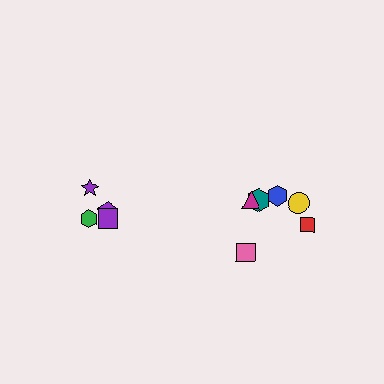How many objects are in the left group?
There are 4 objects.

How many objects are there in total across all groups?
There are 10 objects.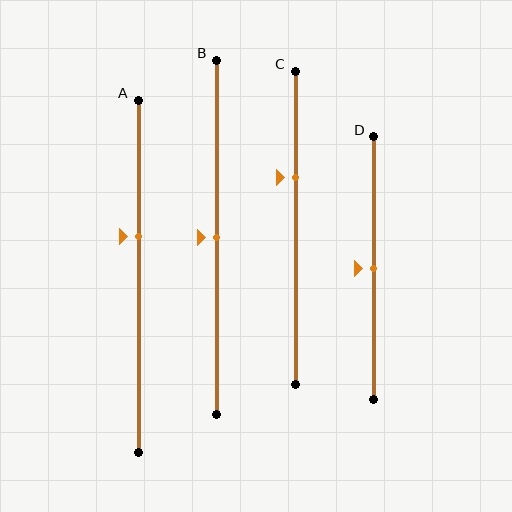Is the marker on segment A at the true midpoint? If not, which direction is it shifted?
No, the marker on segment A is shifted upward by about 11% of the segment length.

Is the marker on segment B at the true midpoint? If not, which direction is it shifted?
Yes, the marker on segment B is at the true midpoint.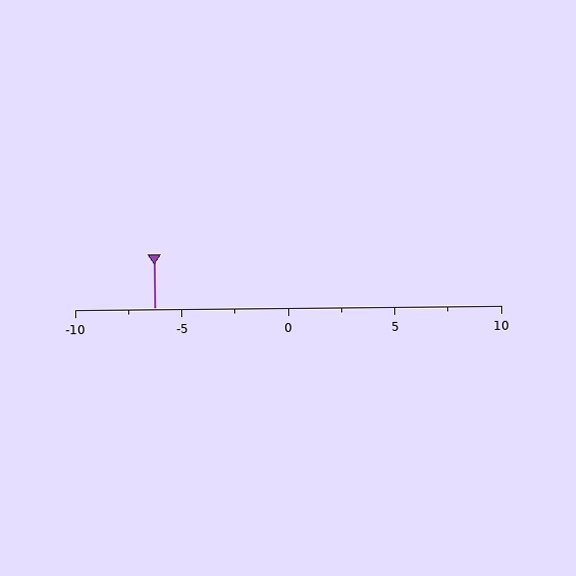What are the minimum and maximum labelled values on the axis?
The axis runs from -10 to 10.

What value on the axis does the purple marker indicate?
The marker indicates approximately -6.2.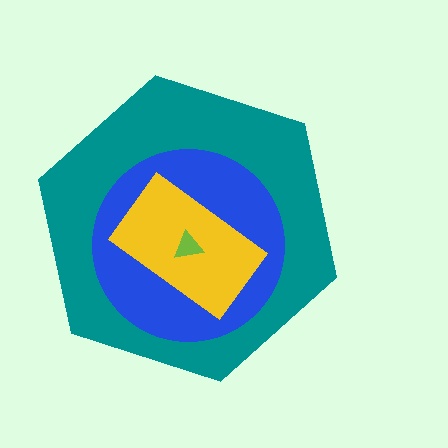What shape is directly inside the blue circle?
The yellow rectangle.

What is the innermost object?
The lime triangle.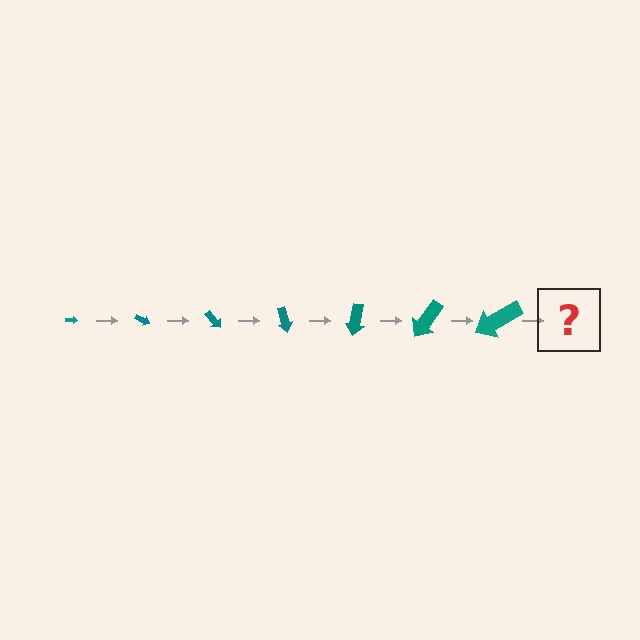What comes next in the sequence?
The next element should be an arrow, larger than the previous one and rotated 175 degrees from the start.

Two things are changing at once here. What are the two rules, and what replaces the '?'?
The two rules are that the arrow grows larger each step and it rotates 25 degrees each step. The '?' should be an arrow, larger than the previous one and rotated 175 degrees from the start.